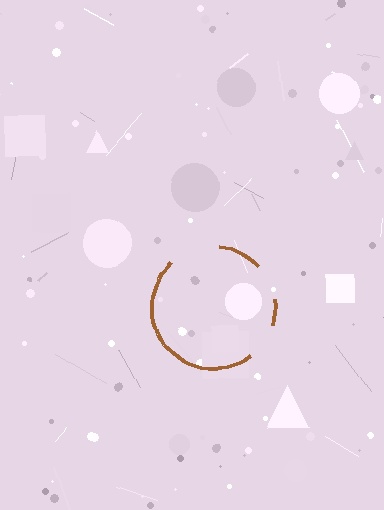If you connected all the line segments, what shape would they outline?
They would outline a circle.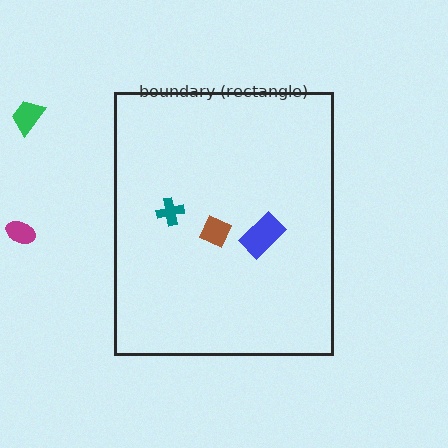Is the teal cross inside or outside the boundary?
Inside.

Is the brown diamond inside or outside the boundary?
Inside.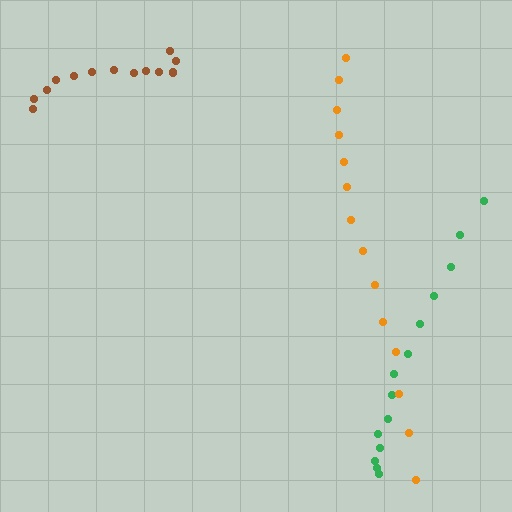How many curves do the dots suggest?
There are 3 distinct paths.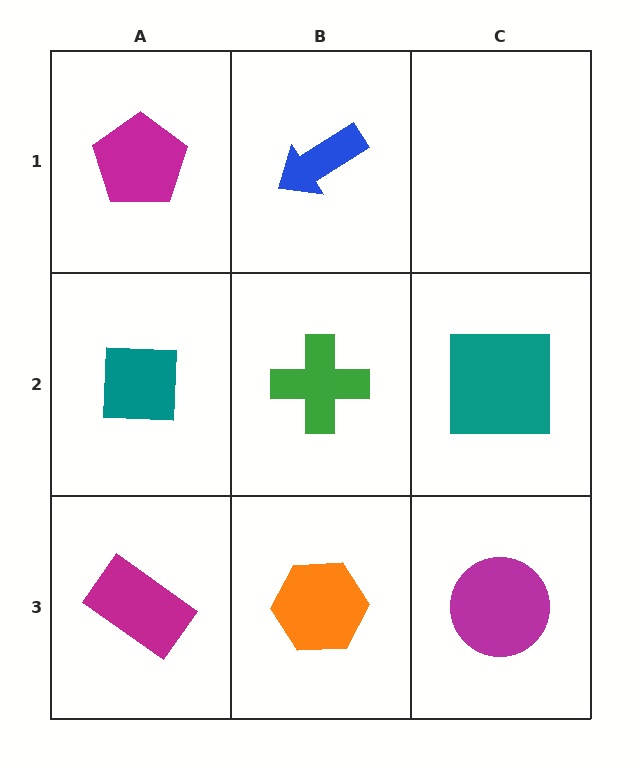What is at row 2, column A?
A teal square.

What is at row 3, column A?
A magenta rectangle.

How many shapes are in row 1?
2 shapes.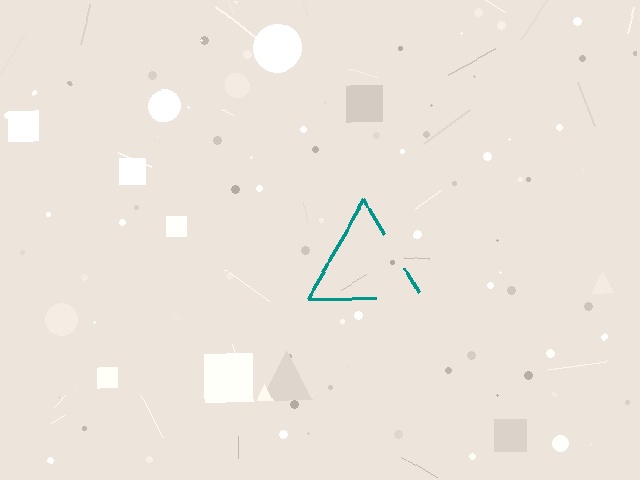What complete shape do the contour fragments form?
The contour fragments form a triangle.